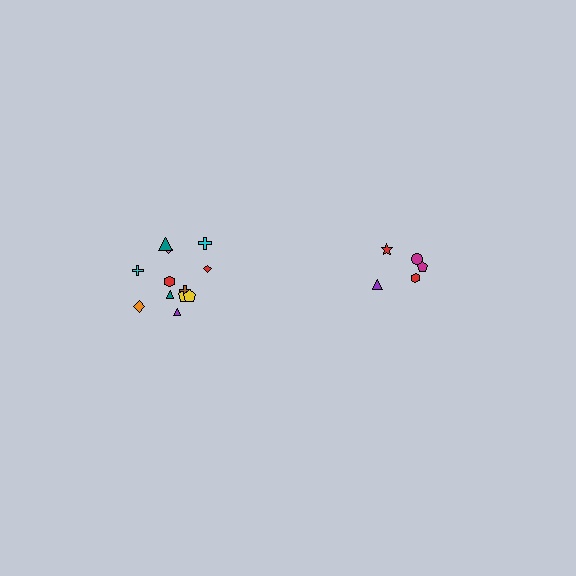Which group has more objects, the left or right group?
The left group.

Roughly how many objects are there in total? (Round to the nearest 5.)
Roughly 15 objects in total.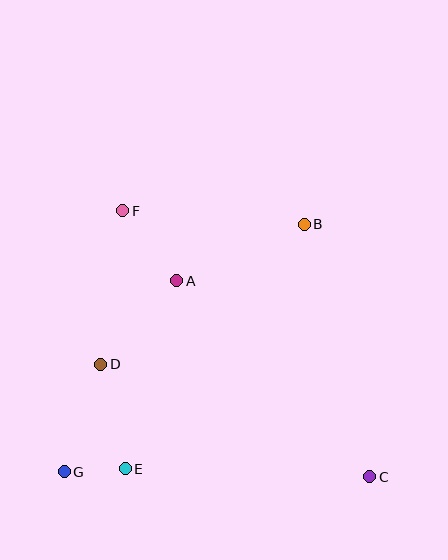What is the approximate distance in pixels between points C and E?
The distance between C and E is approximately 245 pixels.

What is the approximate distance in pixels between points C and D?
The distance between C and D is approximately 292 pixels.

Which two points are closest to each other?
Points E and G are closest to each other.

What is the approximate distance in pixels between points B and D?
The distance between B and D is approximately 247 pixels.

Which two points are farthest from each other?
Points C and F are farthest from each other.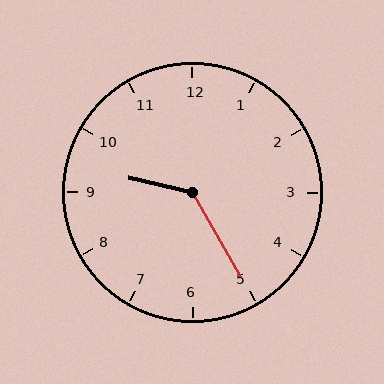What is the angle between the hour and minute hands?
Approximately 132 degrees.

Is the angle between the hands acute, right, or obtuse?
It is obtuse.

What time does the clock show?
9:25.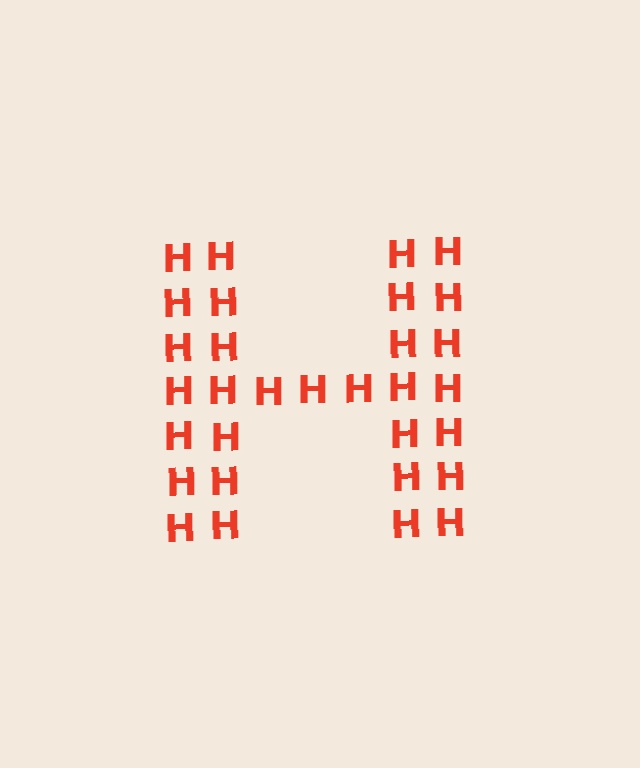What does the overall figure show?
The overall figure shows the letter H.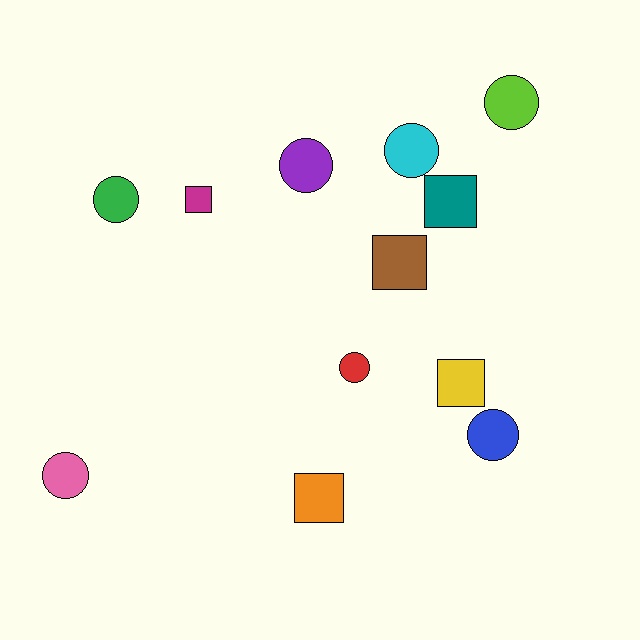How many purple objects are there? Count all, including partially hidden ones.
There is 1 purple object.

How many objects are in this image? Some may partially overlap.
There are 12 objects.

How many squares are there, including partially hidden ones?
There are 5 squares.